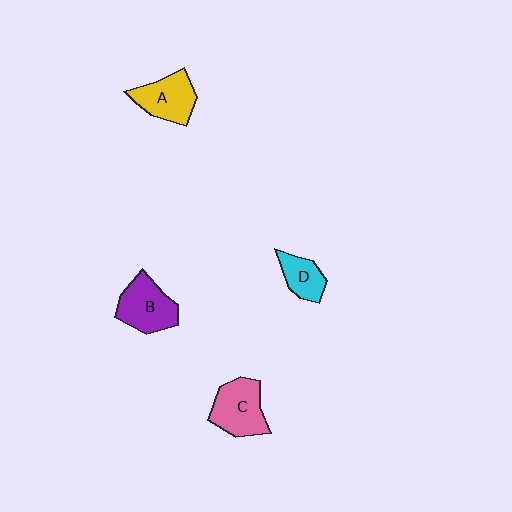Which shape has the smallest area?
Shape D (cyan).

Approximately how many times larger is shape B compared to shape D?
Approximately 1.6 times.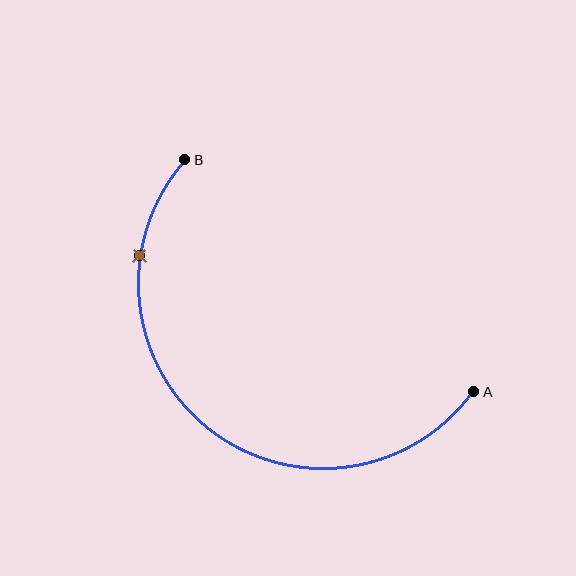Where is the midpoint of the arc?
The arc midpoint is the point on the curve farthest from the straight line joining A and B. It sits below and to the left of that line.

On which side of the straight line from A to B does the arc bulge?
The arc bulges below and to the left of the straight line connecting A and B.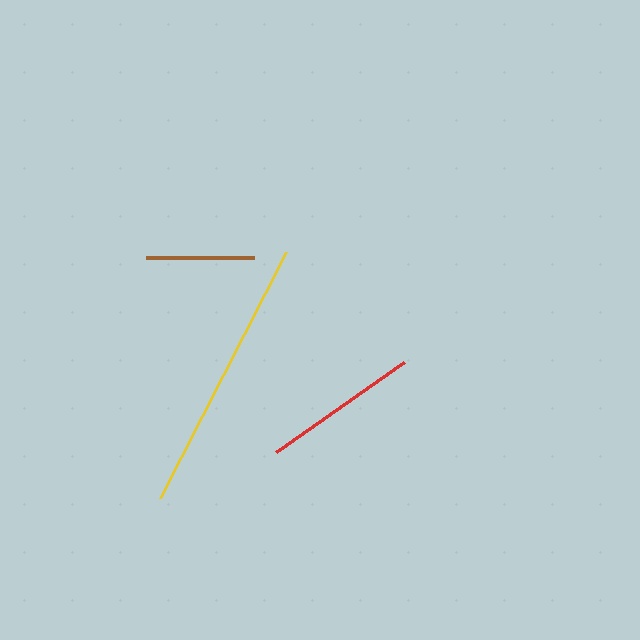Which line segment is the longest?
The yellow line is the longest at approximately 277 pixels.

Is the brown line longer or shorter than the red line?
The red line is longer than the brown line.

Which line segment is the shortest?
The brown line is the shortest at approximately 108 pixels.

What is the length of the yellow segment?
The yellow segment is approximately 277 pixels long.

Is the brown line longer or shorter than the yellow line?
The yellow line is longer than the brown line.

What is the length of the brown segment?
The brown segment is approximately 108 pixels long.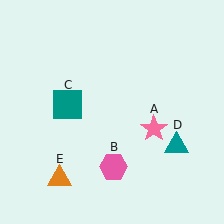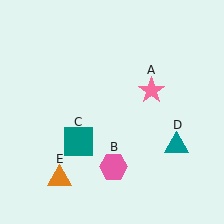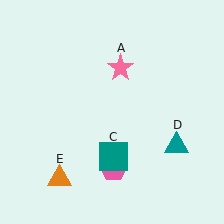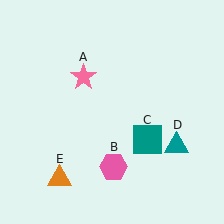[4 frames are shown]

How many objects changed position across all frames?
2 objects changed position: pink star (object A), teal square (object C).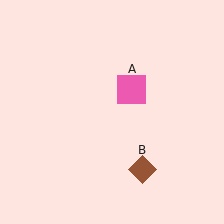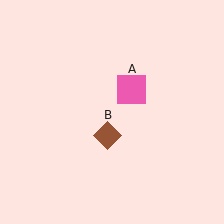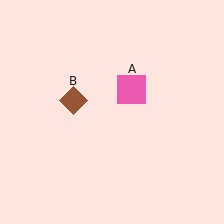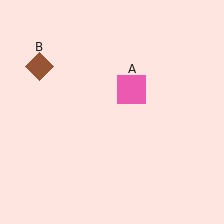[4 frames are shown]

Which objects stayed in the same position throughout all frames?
Pink square (object A) remained stationary.